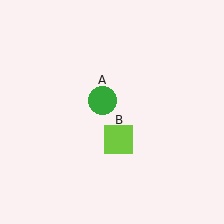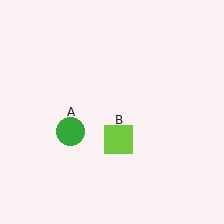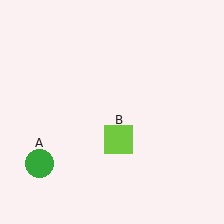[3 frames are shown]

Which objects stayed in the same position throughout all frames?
Lime square (object B) remained stationary.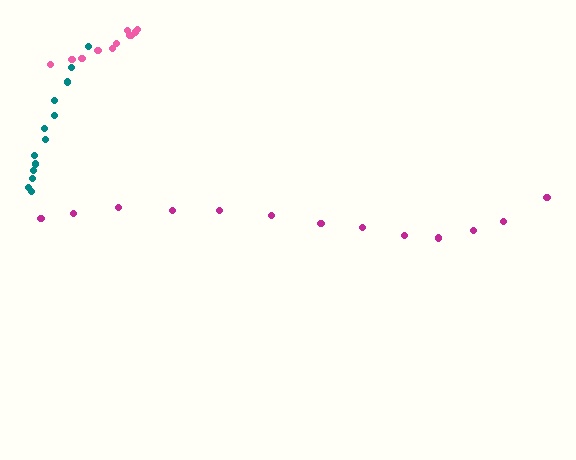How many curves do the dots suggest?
There are 3 distinct paths.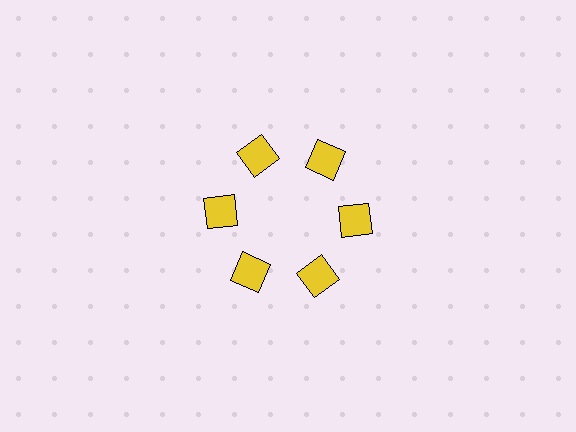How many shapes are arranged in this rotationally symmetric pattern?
There are 6 shapes, arranged in 6 groups of 1.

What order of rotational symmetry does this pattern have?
This pattern has 6-fold rotational symmetry.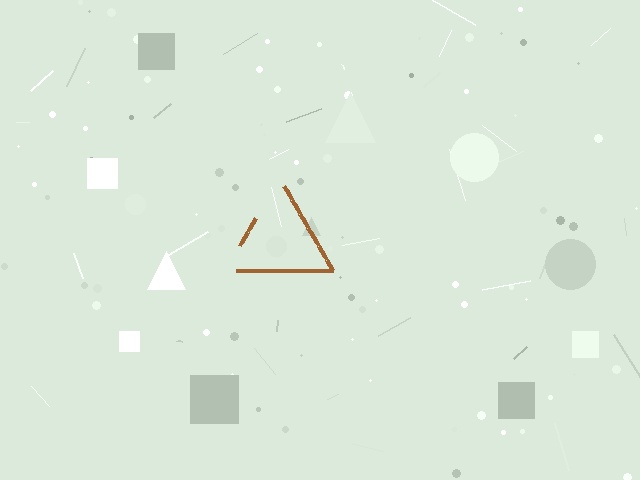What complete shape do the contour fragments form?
The contour fragments form a triangle.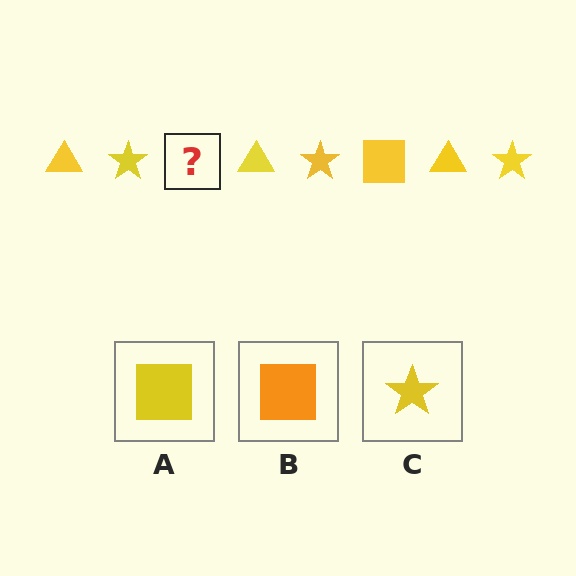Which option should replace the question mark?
Option A.